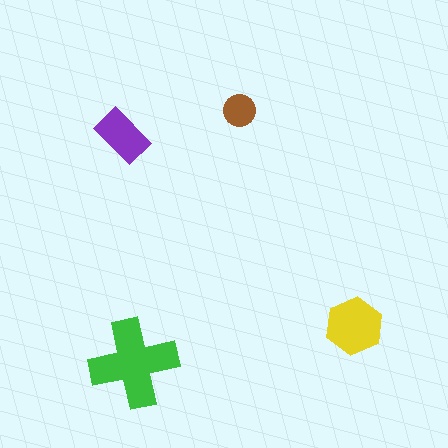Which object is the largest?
The green cross.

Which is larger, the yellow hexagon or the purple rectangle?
The yellow hexagon.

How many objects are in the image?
There are 4 objects in the image.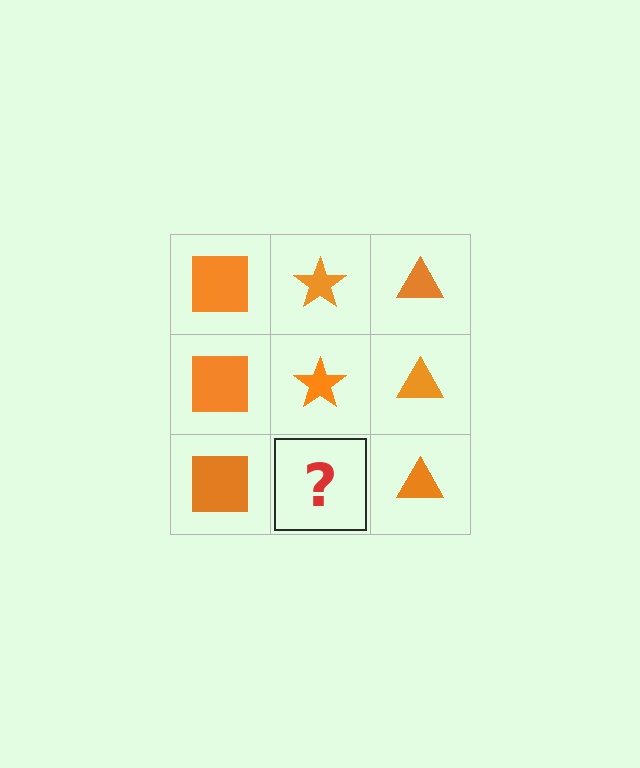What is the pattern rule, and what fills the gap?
The rule is that each column has a consistent shape. The gap should be filled with an orange star.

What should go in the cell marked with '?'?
The missing cell should contain an orange star.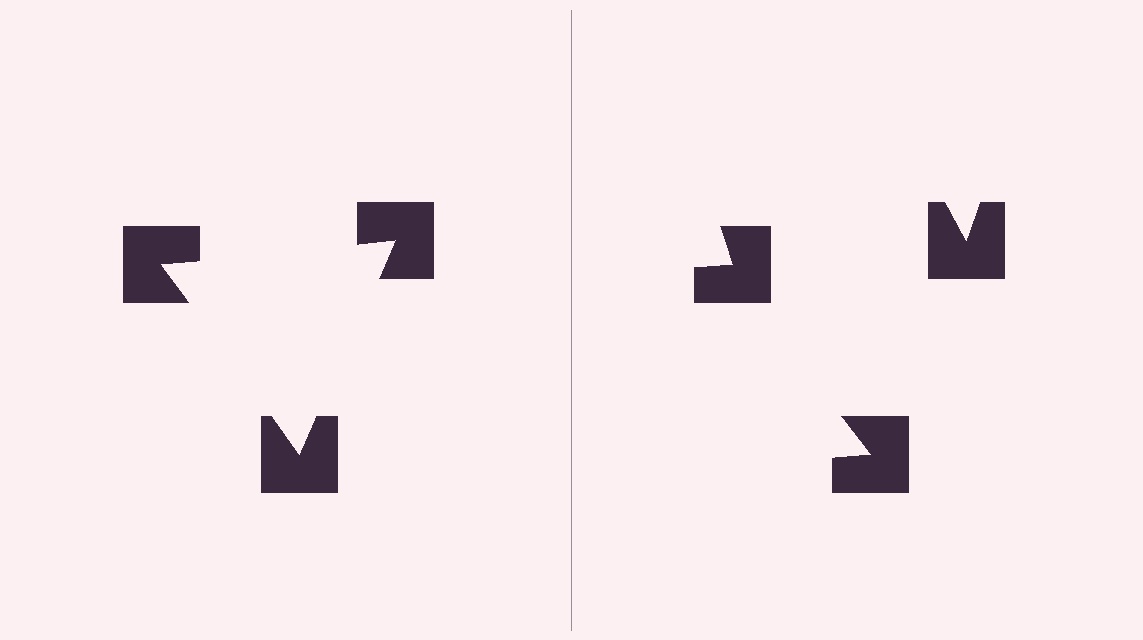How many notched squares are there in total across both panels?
6 — 3 on each side.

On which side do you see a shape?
An illusory triangle appears on the left side. On the right side the wedge cuts are rotated, so no coherent shape forms.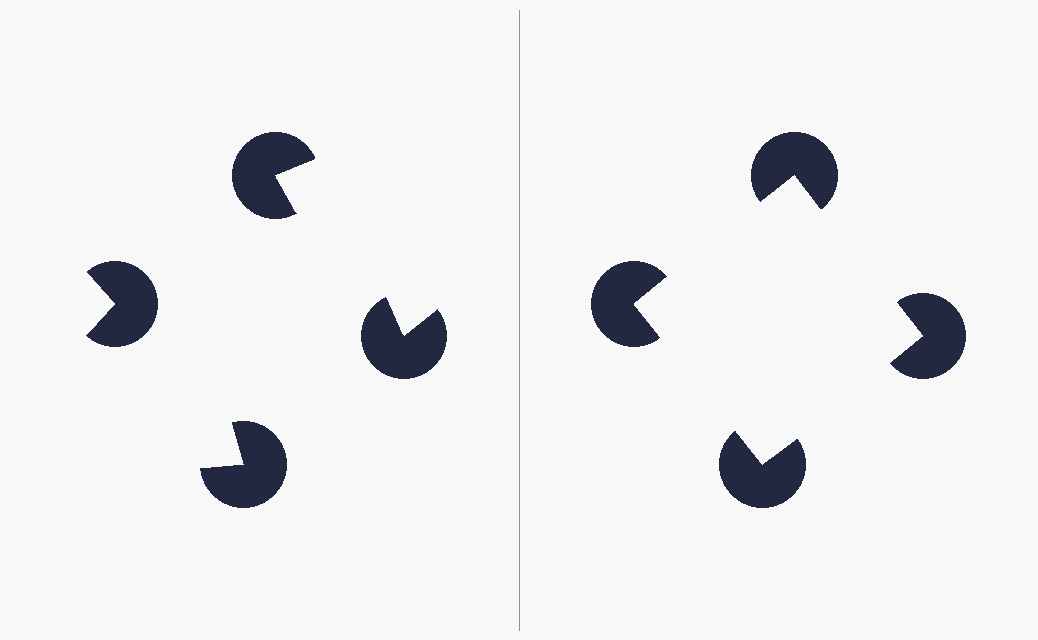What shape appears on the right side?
An illusory square.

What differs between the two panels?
The pac-man discs are positioned identically on both sides; only the wedge orientations differ. On the right they align to a square; on the left they are misaligned.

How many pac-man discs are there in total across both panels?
8 — 4 on each side.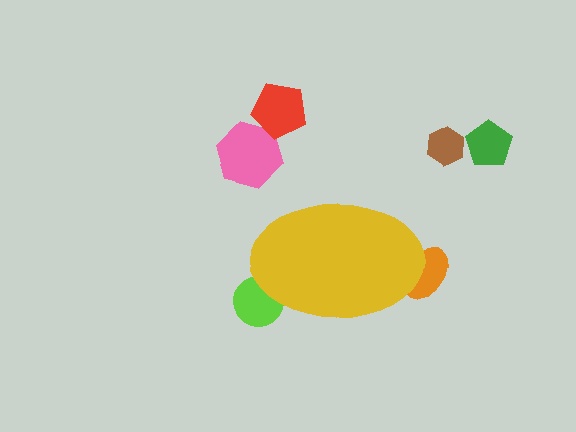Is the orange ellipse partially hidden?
Yes, the orange ellipse is partially hidden behind the yellow ellipse.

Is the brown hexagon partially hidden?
No, the brown hexagon is fully visible.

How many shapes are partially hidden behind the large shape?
2 shapes are partially hidden.